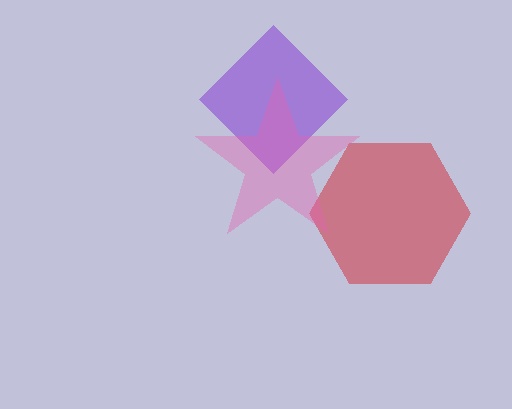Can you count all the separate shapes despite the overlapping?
Yes, there are 3 separate shapes.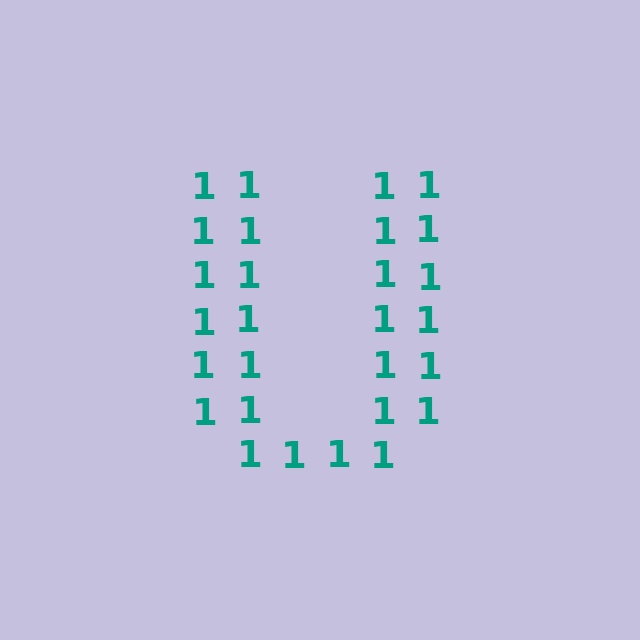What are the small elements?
The small elements are digit 1's.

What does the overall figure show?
The overall figure shows the letter U.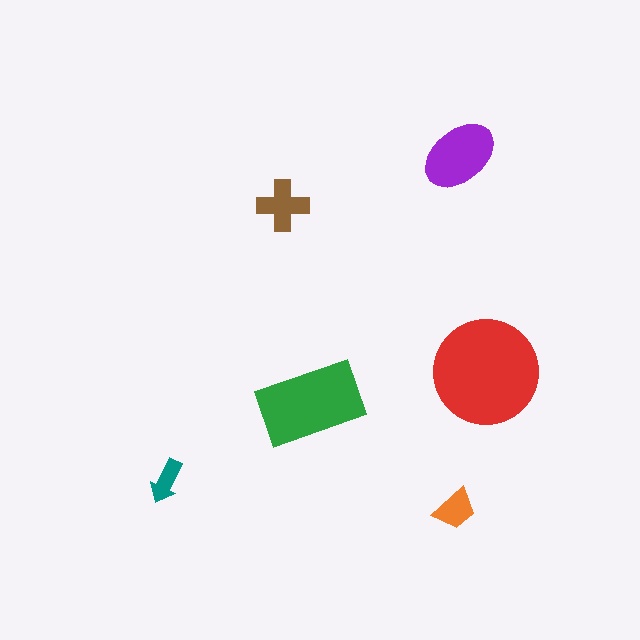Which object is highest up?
The purple ellipse is topmost.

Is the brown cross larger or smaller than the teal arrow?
Larger.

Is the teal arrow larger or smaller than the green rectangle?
Smaller.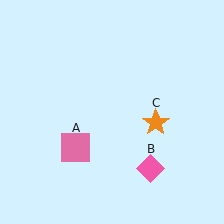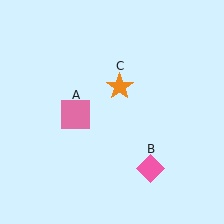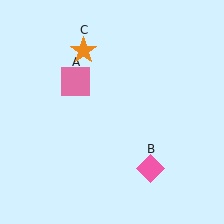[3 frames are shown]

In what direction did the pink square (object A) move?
The pink square (object A) moved up.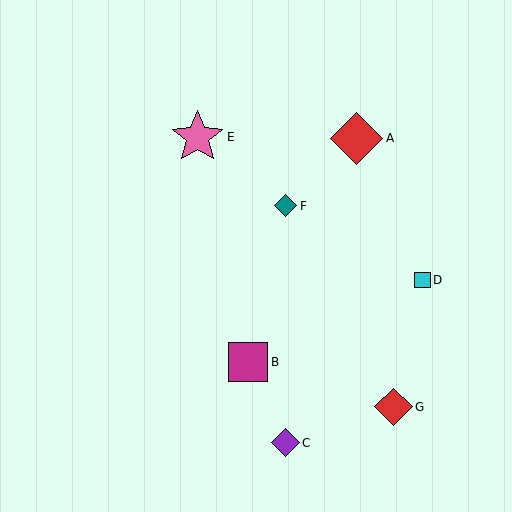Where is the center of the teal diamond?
The center of the teal diamond is at (286, 206).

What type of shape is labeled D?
Shape D is a cyan square.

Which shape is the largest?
The pink star (labeled E) is the largest.